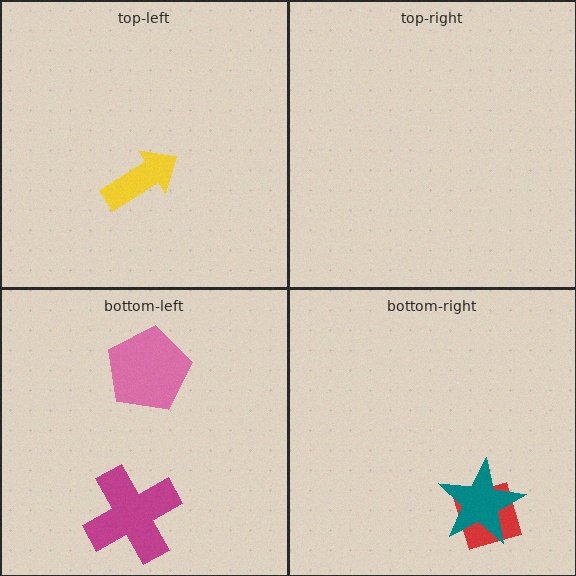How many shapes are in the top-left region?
1.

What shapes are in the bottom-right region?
The red diamond, the teal star.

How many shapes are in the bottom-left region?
2.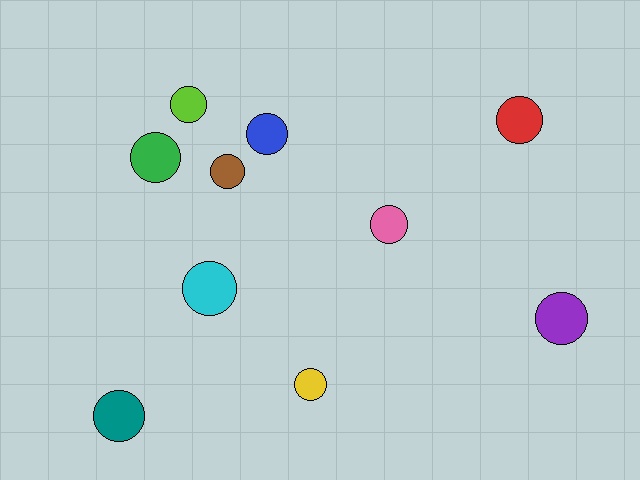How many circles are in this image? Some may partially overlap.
There are 10 circles.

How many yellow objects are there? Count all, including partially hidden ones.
There is 1 yellow object.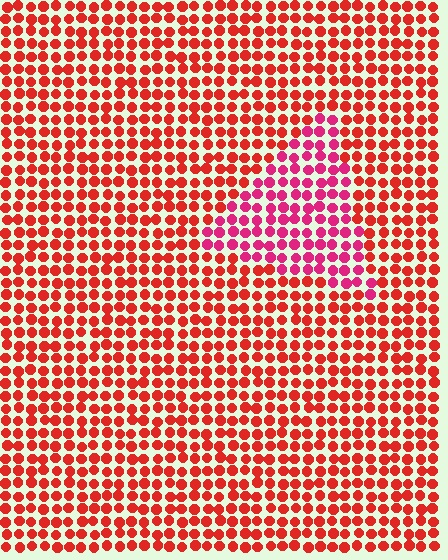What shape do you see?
I see a triangle.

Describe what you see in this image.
The image is filled with small red elements in a uniform arrangement. A triangle-shaped region is visible where the elements are tinted to a slightly different hue, forming a subtle color boundary.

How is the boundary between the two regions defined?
The boundary is defined purely by a slight shift in hue (about 31 degrees). Spacing, size, and orientation are identical on both sides.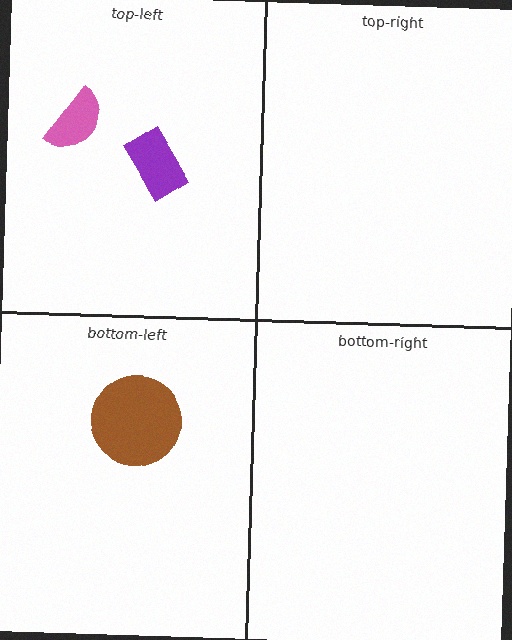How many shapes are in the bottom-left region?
1.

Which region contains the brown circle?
The bottom-left region.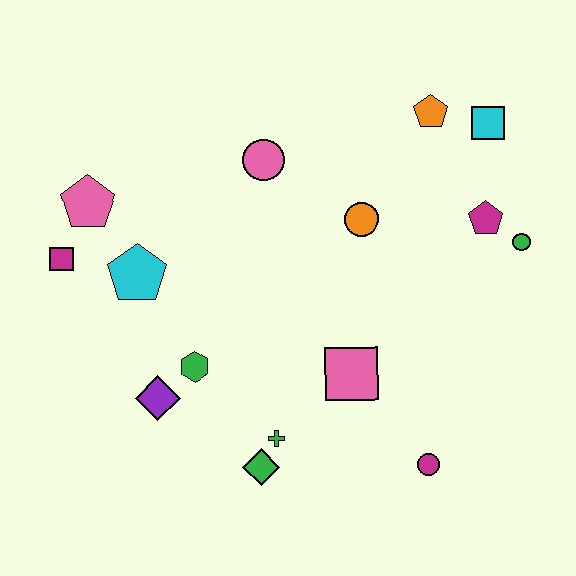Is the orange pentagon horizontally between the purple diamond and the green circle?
Yes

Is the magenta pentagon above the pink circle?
No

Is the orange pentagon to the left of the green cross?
No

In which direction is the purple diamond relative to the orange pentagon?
The purple diamond is below the orange pentagon.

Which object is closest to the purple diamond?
The green hexagon is closest to the purple diamond.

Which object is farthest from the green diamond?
The cyan square is farthest from the green diamond.